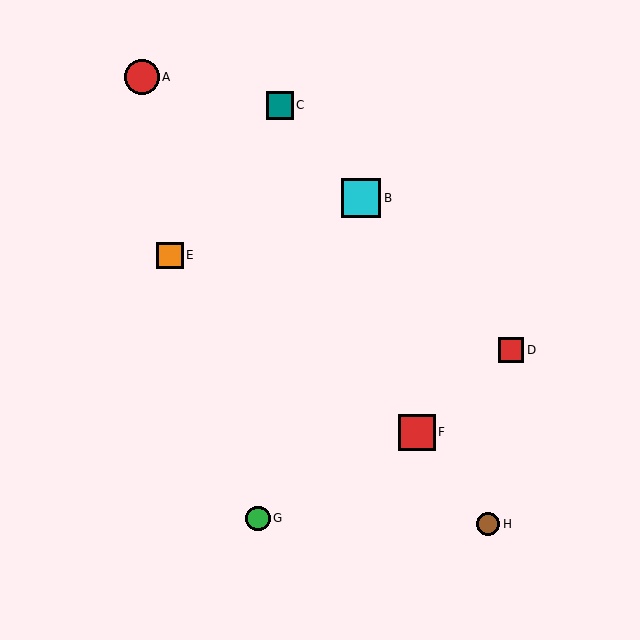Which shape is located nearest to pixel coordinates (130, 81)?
The red circle (labeled A) at (142, 77) is nearest to that location.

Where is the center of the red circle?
The center of the red circle is at (142, 77).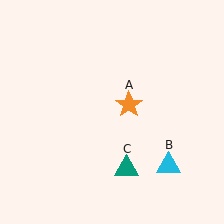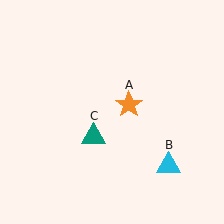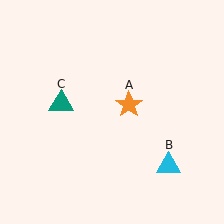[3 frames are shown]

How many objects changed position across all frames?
1 object changed position: teal triangle (object C).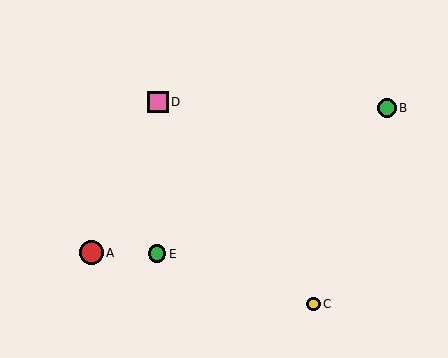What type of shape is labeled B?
Shape B is a green circle.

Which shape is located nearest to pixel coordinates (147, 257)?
The green circle (labeled E) at (157, 254) is nearest to that location.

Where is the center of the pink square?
The center of the pink square is at (158, 102).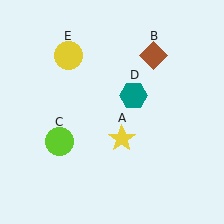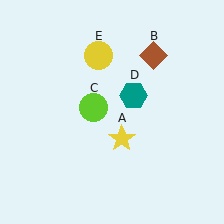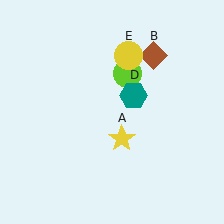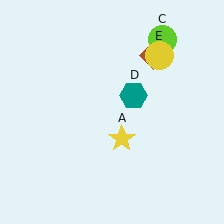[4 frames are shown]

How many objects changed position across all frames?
2 objects changed position: lime circle (object C), yellow circle (object E).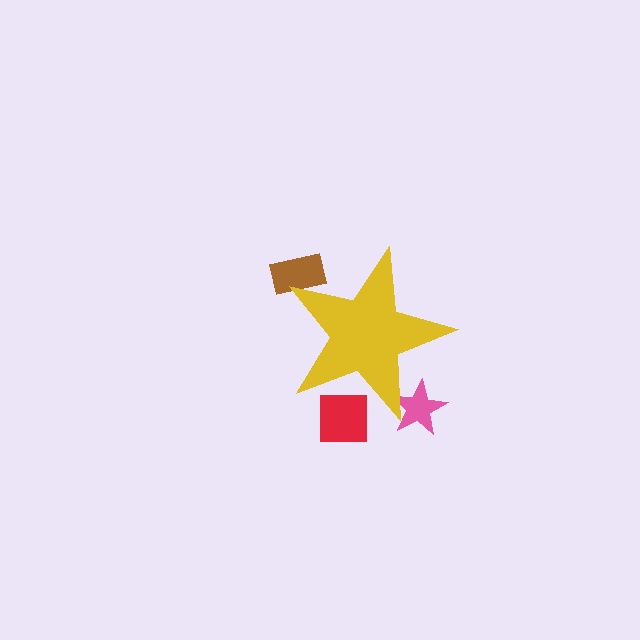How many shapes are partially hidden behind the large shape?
3 shapes are partially hidden.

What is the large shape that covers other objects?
A yellow star.